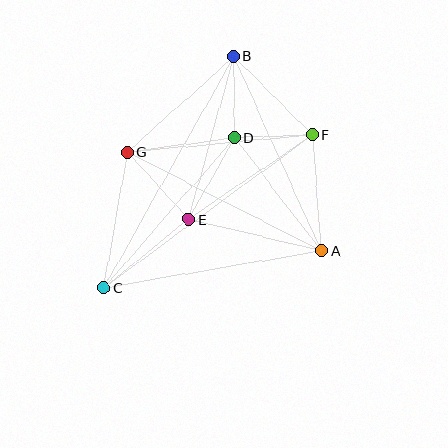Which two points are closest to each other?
Points D and F are closest to each other.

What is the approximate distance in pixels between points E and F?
The distance between E and F is approximately 150 pixels.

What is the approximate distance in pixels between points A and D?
The distance between A and D is approximately 142 pixels.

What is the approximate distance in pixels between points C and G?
The distance between C and G is approximately 138 pixels.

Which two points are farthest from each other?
Points B and C are farthest from each other.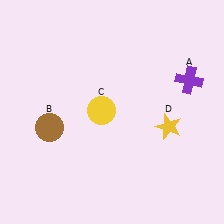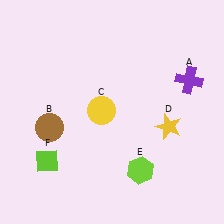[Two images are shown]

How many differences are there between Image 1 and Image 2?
There are 2 differences between the two images.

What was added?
A lime hexagon (E), a lime diamond (F) were added in Image 2.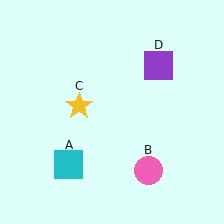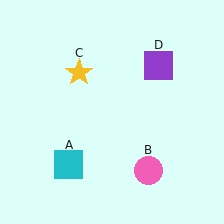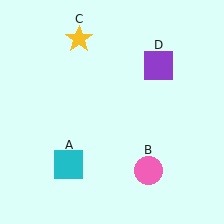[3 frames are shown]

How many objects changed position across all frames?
1 object changed position: yellow star (object C).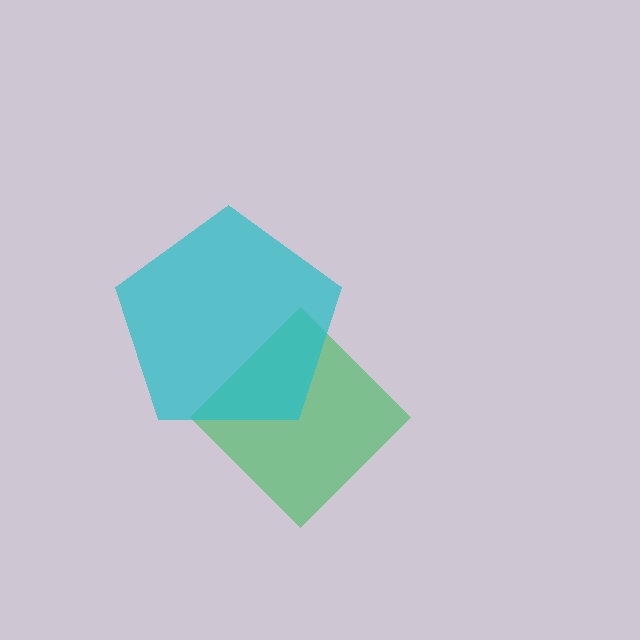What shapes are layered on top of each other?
The layered shapes are: a green diamond, a cyan pentagon.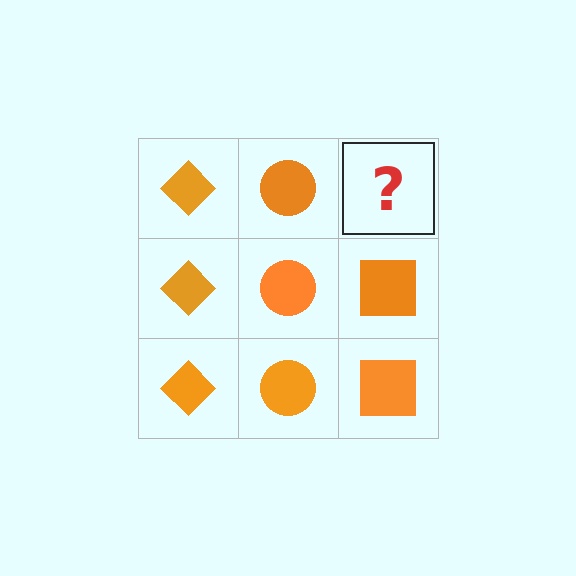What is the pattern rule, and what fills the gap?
The rule is that each column has a consistent shape. The gap should be filled with an orange square.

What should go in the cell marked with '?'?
The missing cell should contain an orange square.